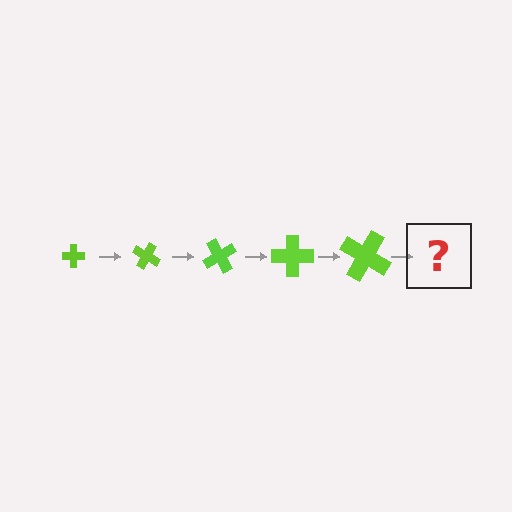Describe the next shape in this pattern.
It should be a cross, larger than the previous one and rotated 150 degrees from the start.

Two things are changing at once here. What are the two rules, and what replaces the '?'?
The two rules are that the cross grows larger each step and it rotates 30 degrees each step. The '?' should be a cross, larger than the previous one and rotated 150 degrees from the start.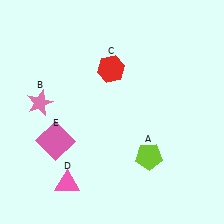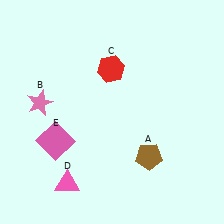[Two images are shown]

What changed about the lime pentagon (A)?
In Image 1, A is lime. In Image 2, it changed to brown.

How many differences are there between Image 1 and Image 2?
There is 1 difference between the two images.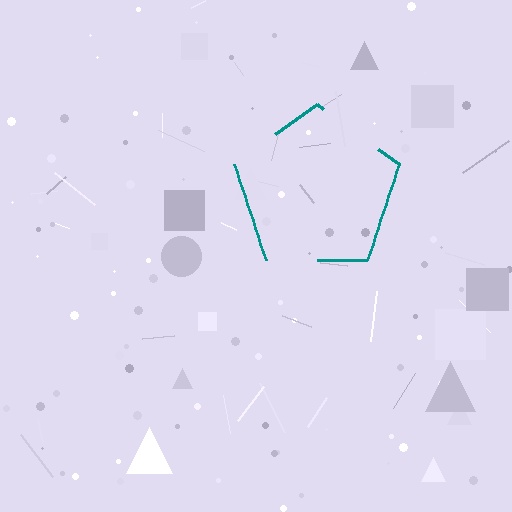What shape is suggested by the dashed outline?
The dashed outline suggests a pentagon.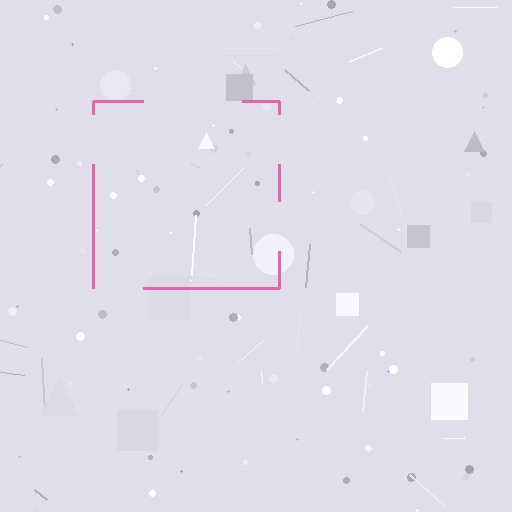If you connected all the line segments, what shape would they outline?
They would outline a square.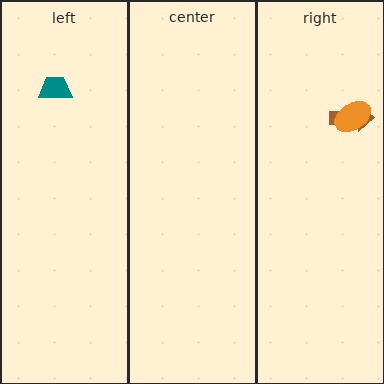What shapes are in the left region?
The teal trapezoid.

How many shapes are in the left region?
1.